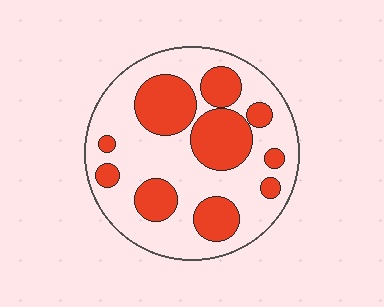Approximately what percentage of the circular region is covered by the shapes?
Approximately 35%.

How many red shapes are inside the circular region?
10.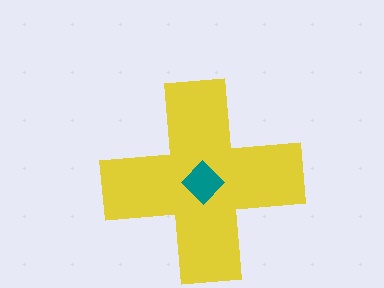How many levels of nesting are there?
2.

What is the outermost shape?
The yellow cross.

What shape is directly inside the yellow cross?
The teal diamond.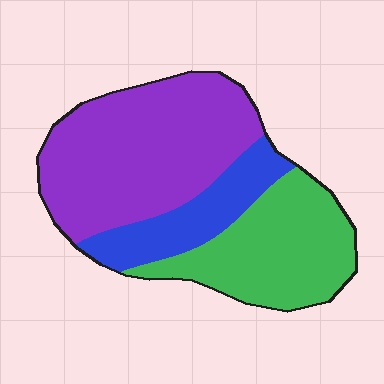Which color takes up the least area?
Blue, at roughly 20%.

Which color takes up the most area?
Purple, at roughly 50%.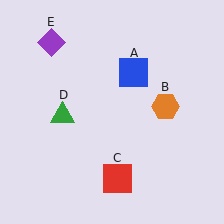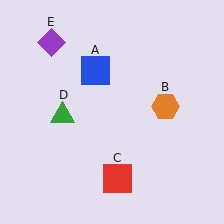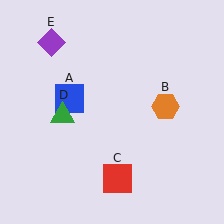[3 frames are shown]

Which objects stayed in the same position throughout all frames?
Orange hexagon (object B) and red square (object C) and green triangle (object D) and purple diamond (object E) remained stationary.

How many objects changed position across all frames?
1 object changed position: blue square (object A).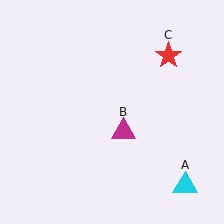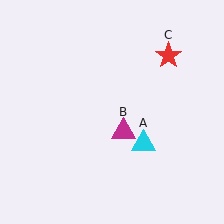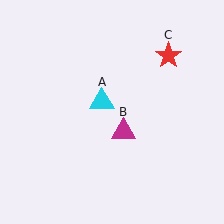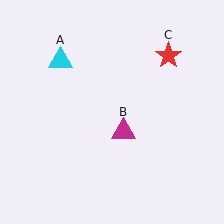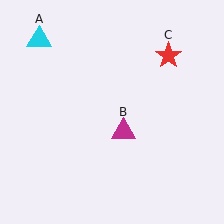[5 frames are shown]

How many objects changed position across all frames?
1 object changed position: cyan triangle (object A).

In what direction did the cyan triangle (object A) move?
The cyan triangle (object A) moved up and to the left.